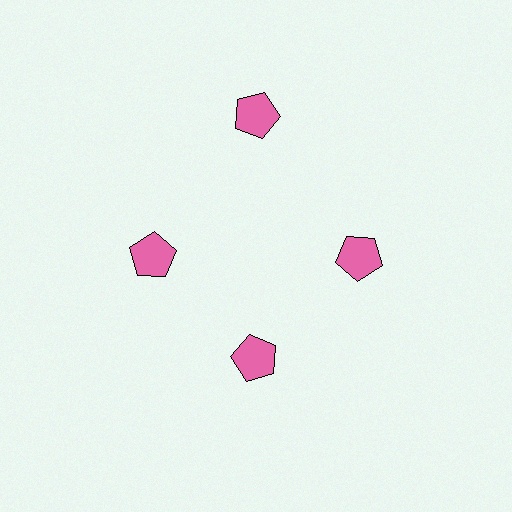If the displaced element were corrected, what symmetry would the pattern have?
It would have 4-fold rotational symmetry — the pattern would map onto itself every 90 degrees.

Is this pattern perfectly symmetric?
No. The 4 pink pentagons are arranged in a ring, but one element near the 12 o'clock position is pushed outward from the center, breaking the 4-fold rotational symmetry.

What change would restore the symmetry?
The symmetry would be restored by moving it inward, back onto the ring so that all 4 pentagons sit at equal angles and equal distance from the center.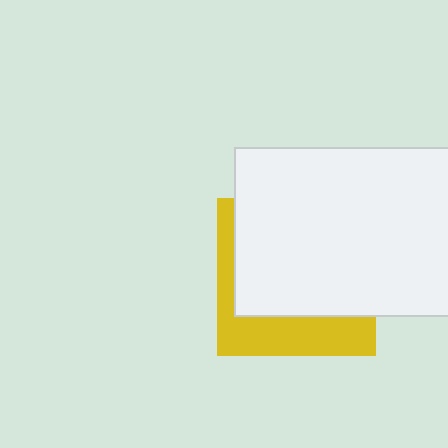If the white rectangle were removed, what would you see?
You would see the complete yellow square.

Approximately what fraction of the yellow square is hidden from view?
Roughly 68% of the yellow square is hidden behind the white rectangle.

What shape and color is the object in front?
The object in front is a white rectangle.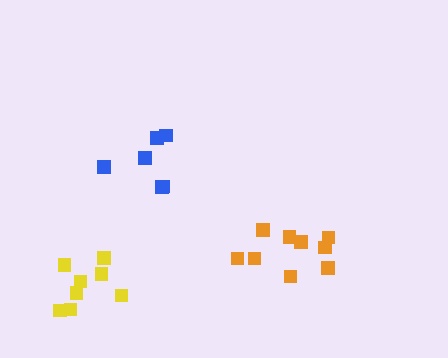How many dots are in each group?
Group 1: 9 dots, Group 2: 8 dots, Group 3: 6 dots (23 total).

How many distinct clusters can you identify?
There are 3 distinct clusters.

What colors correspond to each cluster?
The clusters are colored: orange, yellow, blue.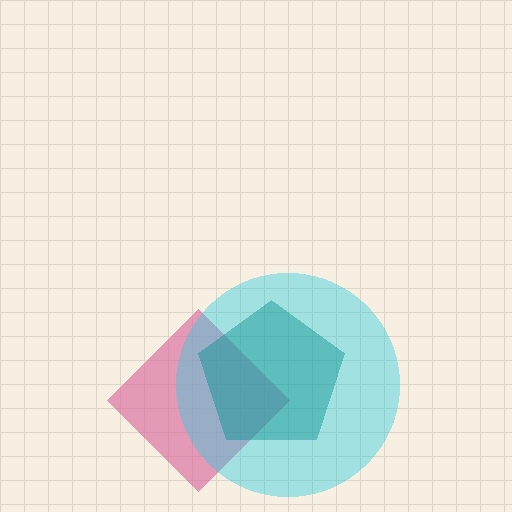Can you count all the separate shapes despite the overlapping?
Yes, there are 3 separate shapes.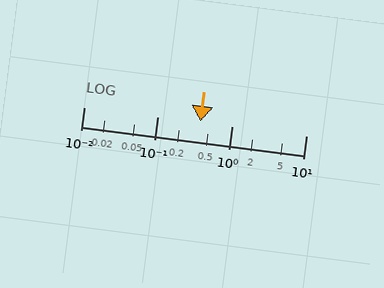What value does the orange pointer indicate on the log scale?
The pointer indicates approximately 0.37.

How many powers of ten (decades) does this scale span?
The scale spans 3 decades, from 0.01 to 10.